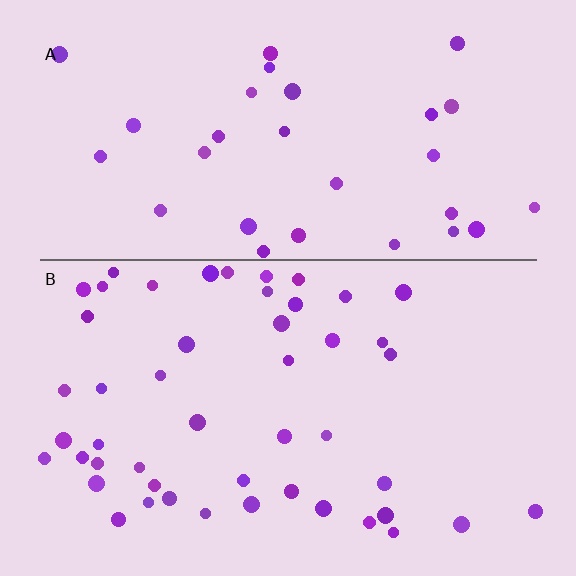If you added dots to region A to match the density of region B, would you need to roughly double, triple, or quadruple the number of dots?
Approximately double.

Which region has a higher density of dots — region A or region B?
B (the bottom).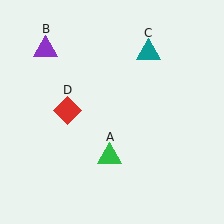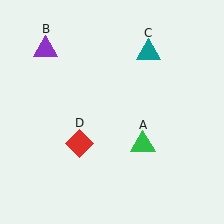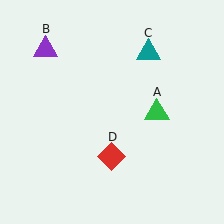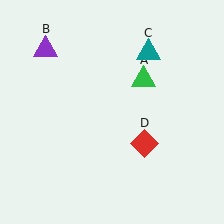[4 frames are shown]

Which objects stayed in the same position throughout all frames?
Purple triangle (object B) and teal triangle (object C) remained stationary.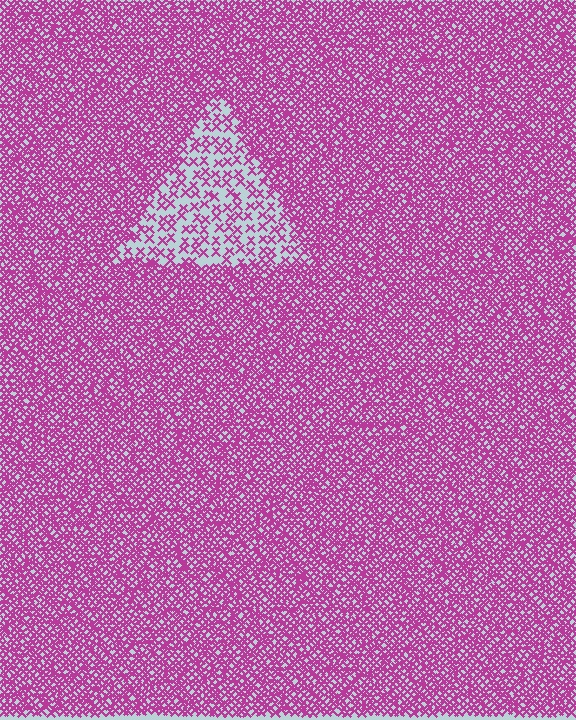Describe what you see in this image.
The image contains small magenta elements arranged at two different densities. A triangle-shaped region is visible where the elements are less densely packed than the surrounding area.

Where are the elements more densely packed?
The elements are more densely packed outside the triangle boundary.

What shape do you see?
I see a triangle.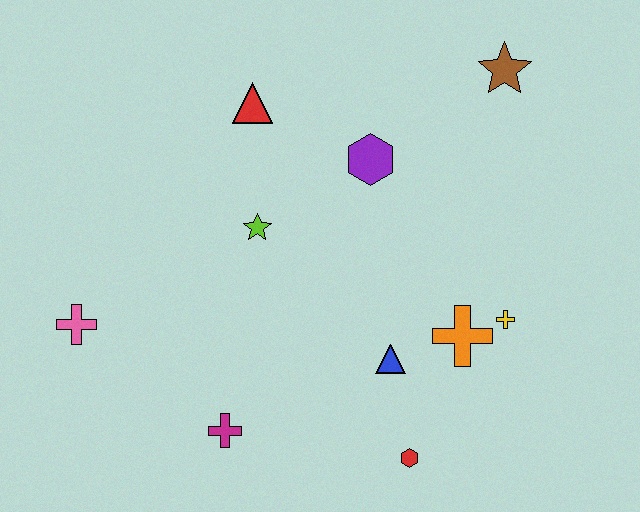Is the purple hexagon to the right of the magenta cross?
Yes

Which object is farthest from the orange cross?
The pink cross is farthest from the orange cross.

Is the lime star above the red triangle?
No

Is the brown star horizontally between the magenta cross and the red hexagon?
No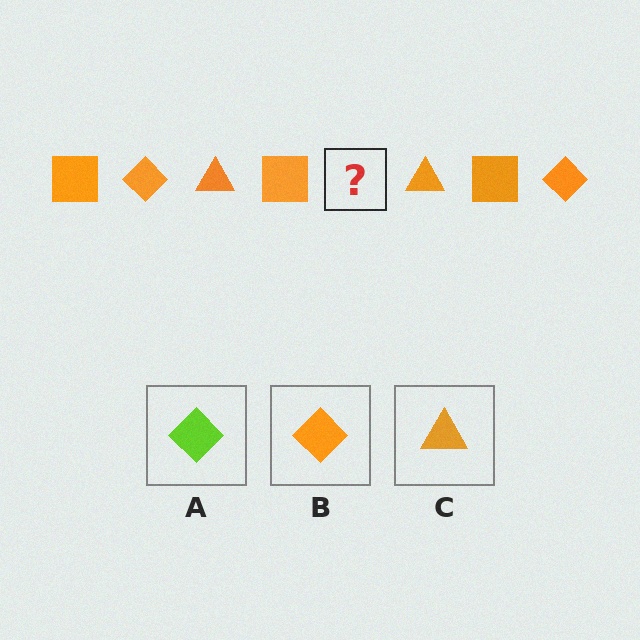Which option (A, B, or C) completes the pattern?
B.